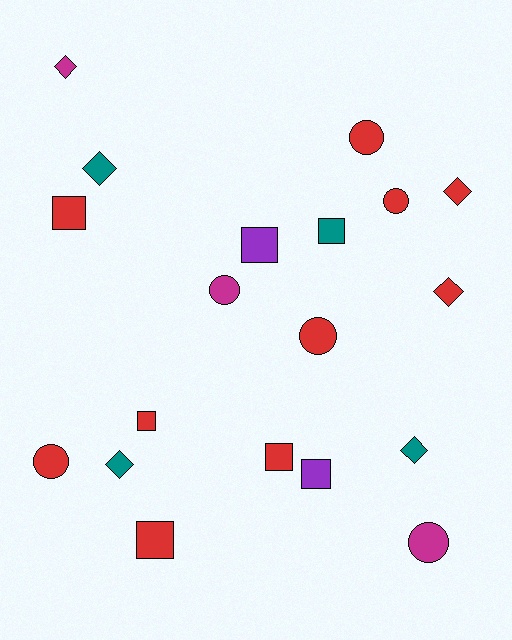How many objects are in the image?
There are 19 objects.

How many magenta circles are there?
There are 2 magenta circles.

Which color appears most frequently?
Red, with 10 objects.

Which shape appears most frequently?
Square, with 7 objects.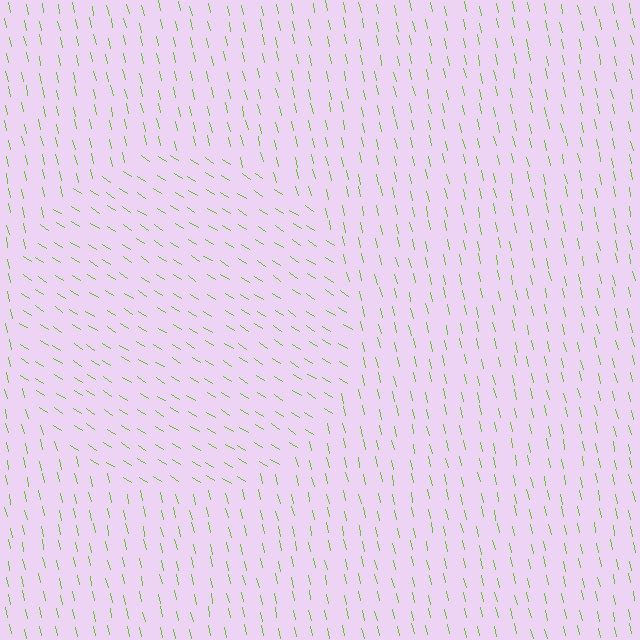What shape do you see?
I see a circle.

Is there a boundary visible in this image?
Yes, there is a texture boundary formed by a change in line orientation.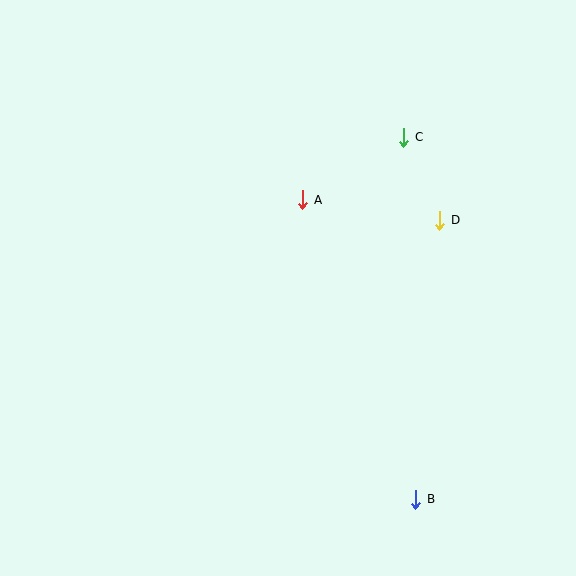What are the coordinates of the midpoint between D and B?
The midpoint between D and B is at (428, 360).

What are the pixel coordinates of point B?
Point B is at (416, 499).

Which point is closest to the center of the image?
Point A at (303, 200) is closest to the center.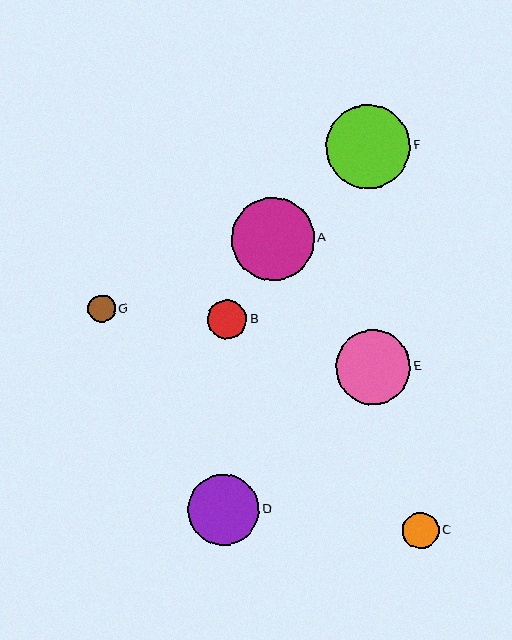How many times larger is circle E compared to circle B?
Circle E is approximately 1.9 times the size of circle B.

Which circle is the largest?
Circle F is the largest with a size of approximately 84 pixels.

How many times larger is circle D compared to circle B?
Circle D is approximately 1.8 times the size of circle B.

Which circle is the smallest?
Circle G is the smallest with a size of approximately 27 pixels.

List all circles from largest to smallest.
From largest to smallest: F, A, E, D, B, C, G.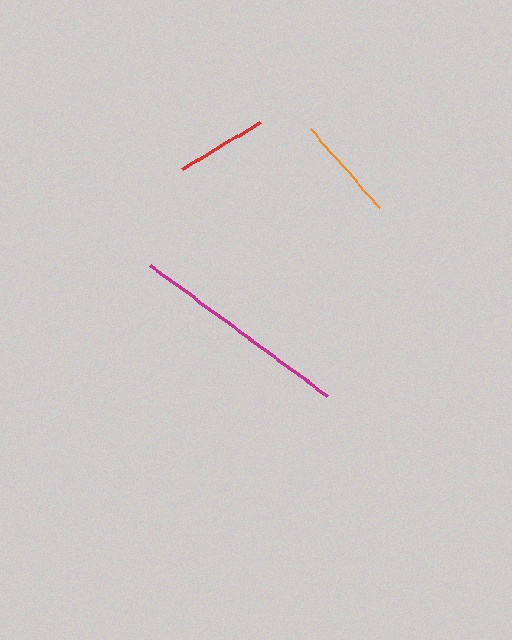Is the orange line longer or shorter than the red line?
The orange line is longer than the red line.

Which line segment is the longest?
The magenta line is the longest at approximately 220 pixels.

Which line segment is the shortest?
The red line is the shortest at approximately 90 pixels.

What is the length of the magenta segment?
The magenta segment is approximately 220 pixels long.